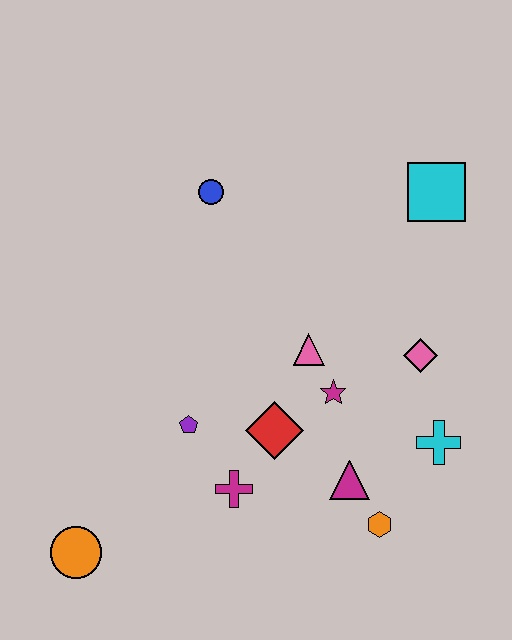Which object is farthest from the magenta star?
The orange circle is farthest from the magenta star.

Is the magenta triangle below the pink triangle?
Yes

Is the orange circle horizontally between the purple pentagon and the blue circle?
No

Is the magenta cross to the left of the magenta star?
Yes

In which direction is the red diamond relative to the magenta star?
The red diamond is to the left of the magenta star.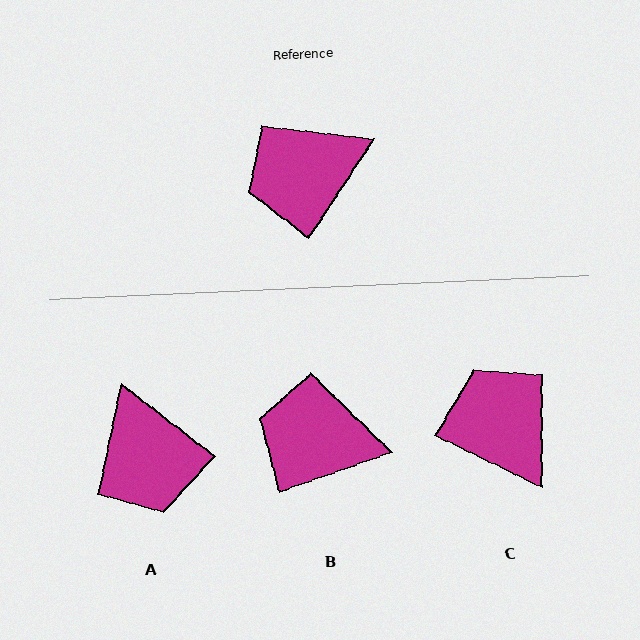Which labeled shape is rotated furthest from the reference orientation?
A, about 85 degrees away.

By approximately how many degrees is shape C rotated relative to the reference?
Approximately 83 degrees clockwise.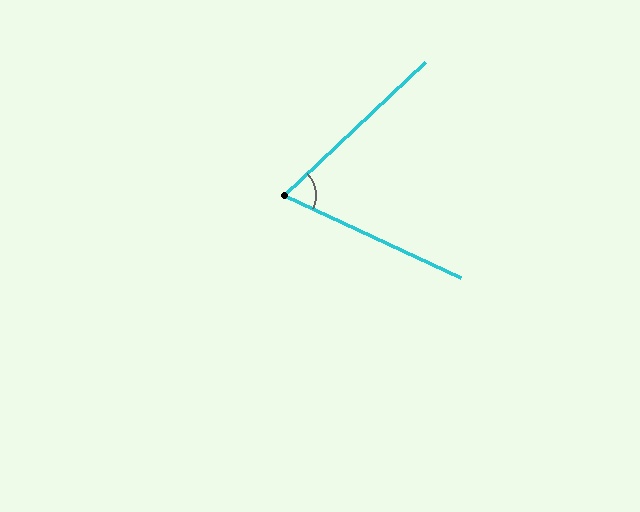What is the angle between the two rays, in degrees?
Approximately 69 degrees.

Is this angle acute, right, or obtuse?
It is acute.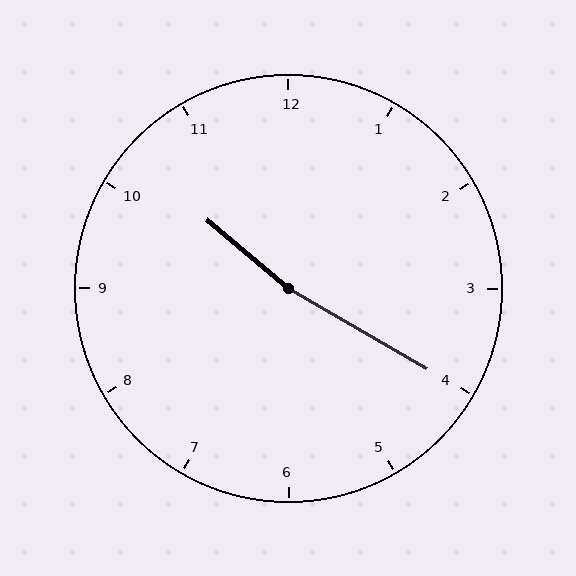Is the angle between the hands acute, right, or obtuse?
It is obtuse.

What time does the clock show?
10:20.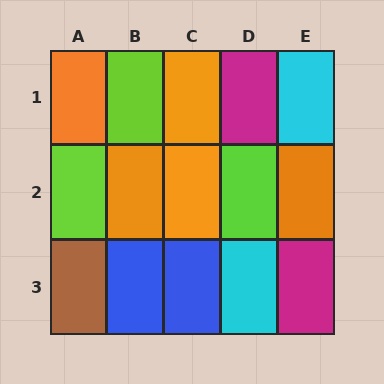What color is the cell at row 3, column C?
Blue.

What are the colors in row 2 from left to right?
Lime, orange, orange, lime, orange.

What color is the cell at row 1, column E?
Cyan.